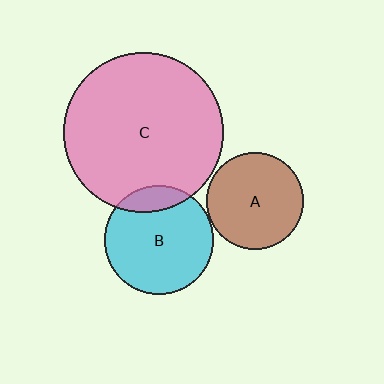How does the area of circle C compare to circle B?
Approximately 2.1 times.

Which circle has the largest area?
Circle C (pink).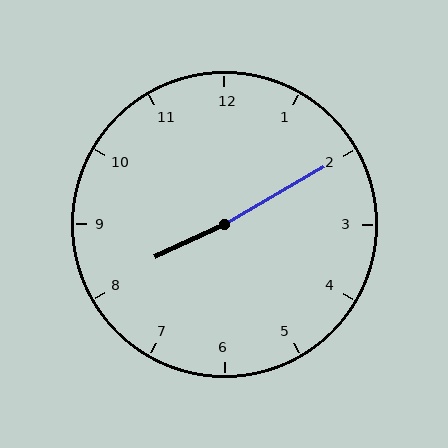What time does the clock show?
8:10.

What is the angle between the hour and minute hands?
Approximately 175 degrees.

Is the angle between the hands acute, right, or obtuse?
It is obtuse.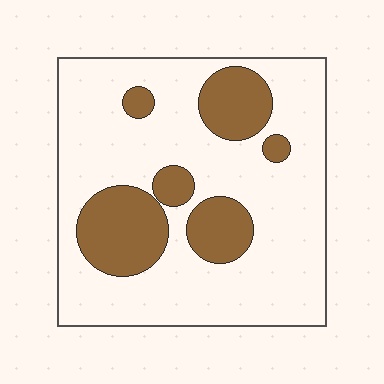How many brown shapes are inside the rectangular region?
6.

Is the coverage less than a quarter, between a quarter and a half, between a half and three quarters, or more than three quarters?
Less than a quarter.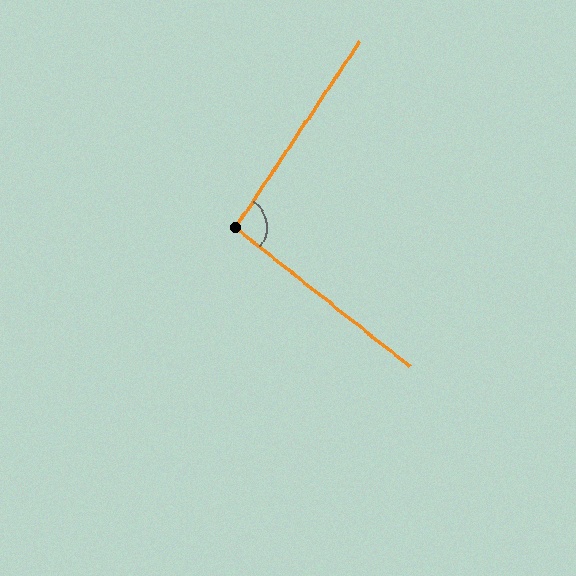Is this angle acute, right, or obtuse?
It is approximately a right angle.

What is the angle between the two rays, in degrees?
Approximately 95 degrees.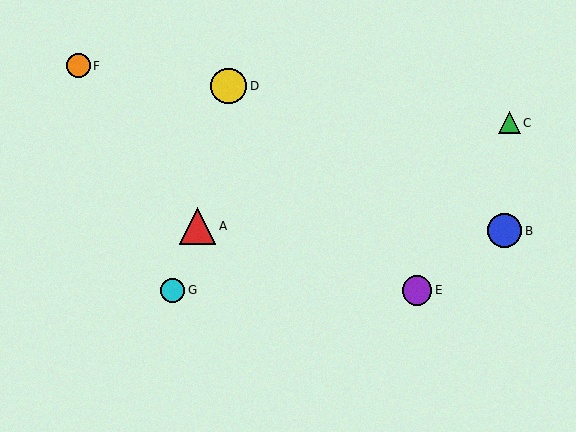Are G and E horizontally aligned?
Yes, both are at y≈290.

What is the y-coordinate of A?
Object A is at y≈226.